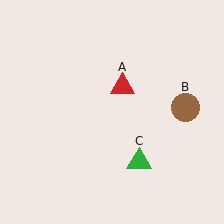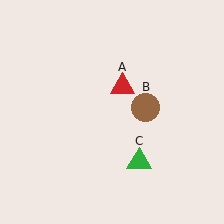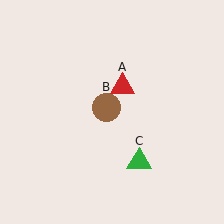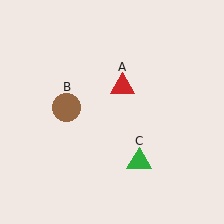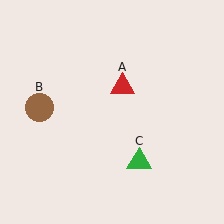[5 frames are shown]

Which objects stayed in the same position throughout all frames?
Red triangle (object A) and green triangle (object C) remained stationary.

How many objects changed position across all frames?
1 object changed position: brown circle (object B).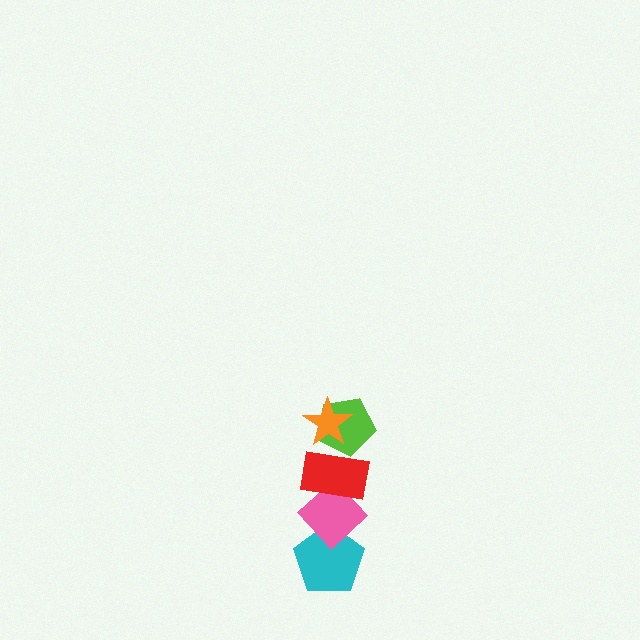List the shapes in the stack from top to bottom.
From top to bottom: the orange star, the lime pentagon, the red rectangle, the pink diamond, the cyan pentagon.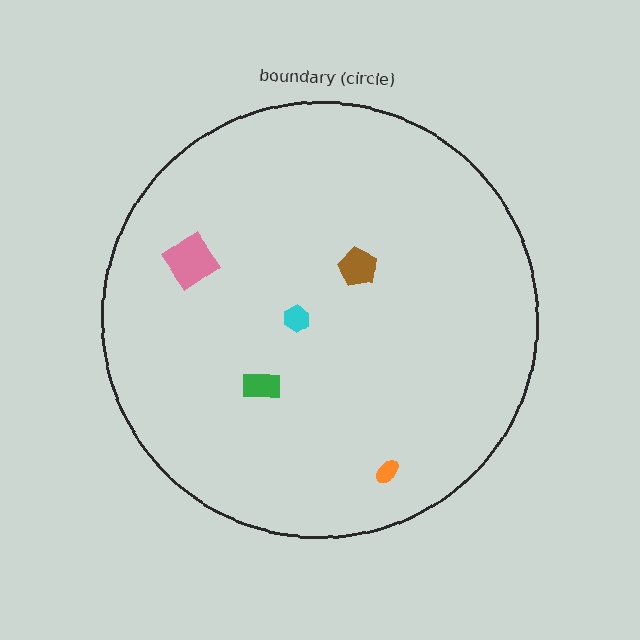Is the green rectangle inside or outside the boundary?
Inside.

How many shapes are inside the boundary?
5 inside, 0 outside.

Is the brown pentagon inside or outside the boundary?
Inside.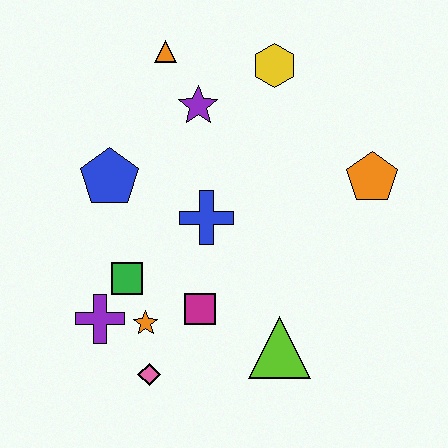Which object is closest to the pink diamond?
The orange star is closest to the pink diamond.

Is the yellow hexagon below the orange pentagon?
No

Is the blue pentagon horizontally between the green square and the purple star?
No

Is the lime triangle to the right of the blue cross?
Yes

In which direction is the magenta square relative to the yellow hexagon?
The magenta square is below the yellow hexagon.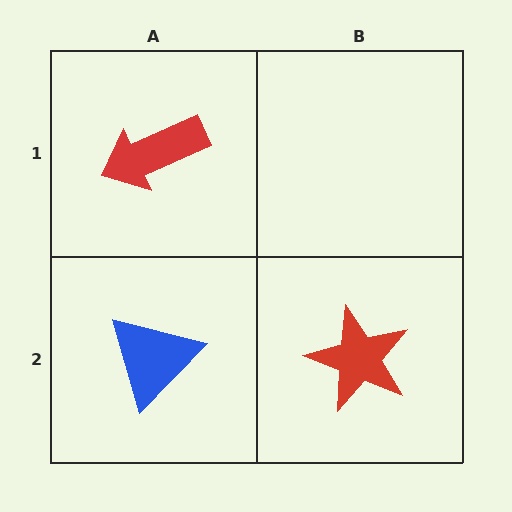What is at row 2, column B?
A red star.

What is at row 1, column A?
A red arrow.